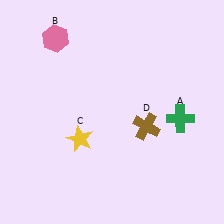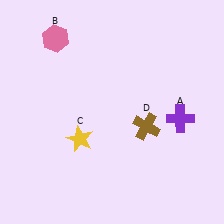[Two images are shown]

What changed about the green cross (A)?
In Image 1, A is green. In Image 2, it changed to purple.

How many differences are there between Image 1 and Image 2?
There is 1 difference between the two images.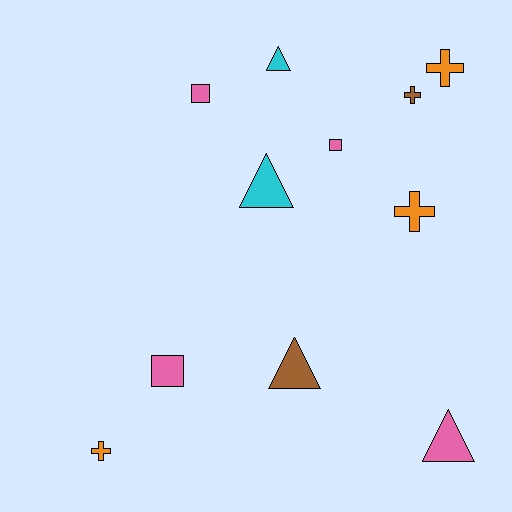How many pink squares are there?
There are 3 pink squares.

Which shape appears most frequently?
Cross, with 4 objects.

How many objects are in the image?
There are 11 objects.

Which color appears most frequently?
Pink, with 4 objects.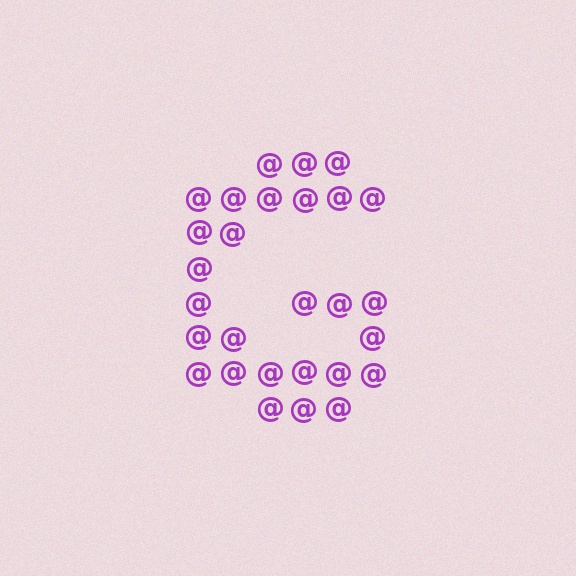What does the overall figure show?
The overall figure shows the letter G.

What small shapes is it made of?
It is made of small at signs.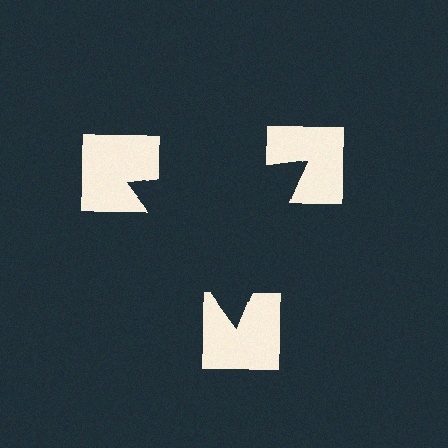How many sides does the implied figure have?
3 sides.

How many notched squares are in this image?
There are 3 — one at each vertex of the illusory triangle.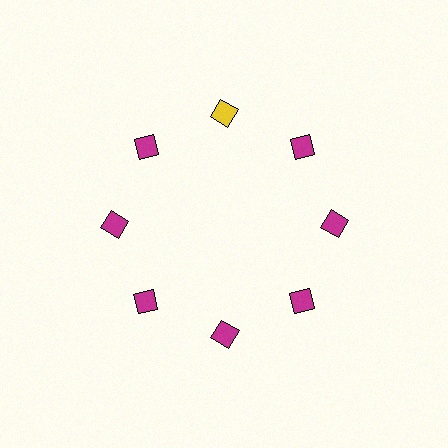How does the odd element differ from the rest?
It has a different color: yellow instead of magenta.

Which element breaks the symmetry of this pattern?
The yellow diamond at roughly the 12 o'clock position breaks the symmetry. All other shapes are magenta diamonds.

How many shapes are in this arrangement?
There are 8 shapes arranged in a ring pattern.